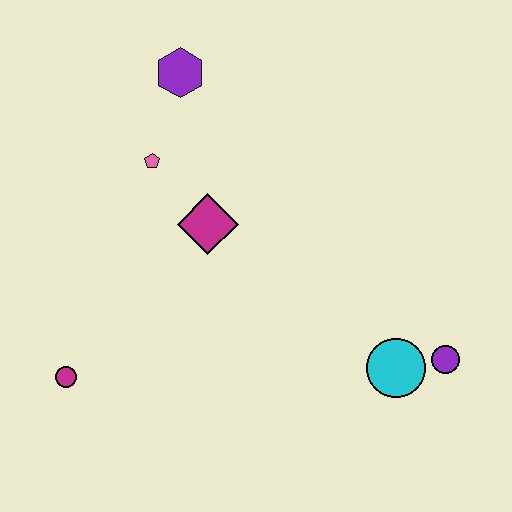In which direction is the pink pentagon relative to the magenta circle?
The pink pentagon is above the magenta circle.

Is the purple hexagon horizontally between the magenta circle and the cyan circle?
Yes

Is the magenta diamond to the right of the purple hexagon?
Yes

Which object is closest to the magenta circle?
The magenta diamond is closest to the magenta circle.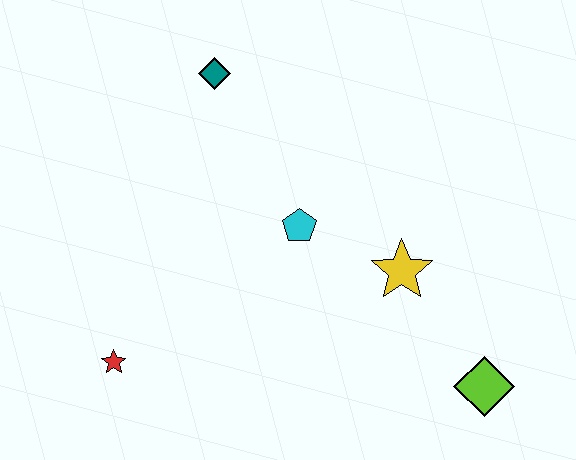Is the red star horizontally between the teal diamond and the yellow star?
No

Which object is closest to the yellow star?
The cyan pentagon is closest to the yellow star.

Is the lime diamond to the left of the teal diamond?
No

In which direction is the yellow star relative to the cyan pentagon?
The yellow star is to the right of the cyan pentagon.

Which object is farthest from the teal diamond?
The lime diamond is farthest from the teal diamond.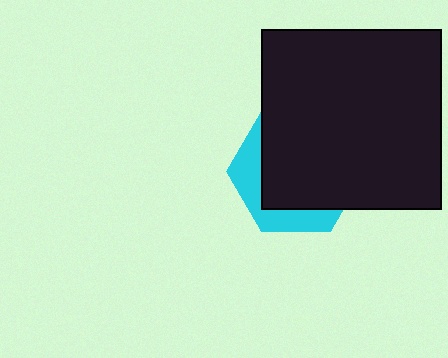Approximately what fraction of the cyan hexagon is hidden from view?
Roughly 70% of the cyan hexagon is hidden behind the black square.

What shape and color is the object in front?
The object in front is a black square.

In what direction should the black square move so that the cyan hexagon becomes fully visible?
The black square should move toward the upper-right. That is the shortest direction to clear the overlap and leave the cyan hexagon fully visible.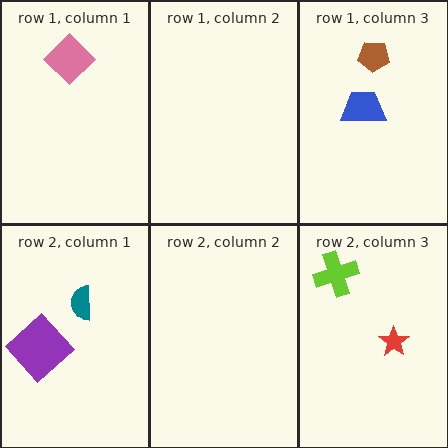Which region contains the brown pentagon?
The row 1, column 3 region.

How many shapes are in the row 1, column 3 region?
2.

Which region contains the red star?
The row 2, column 3 region.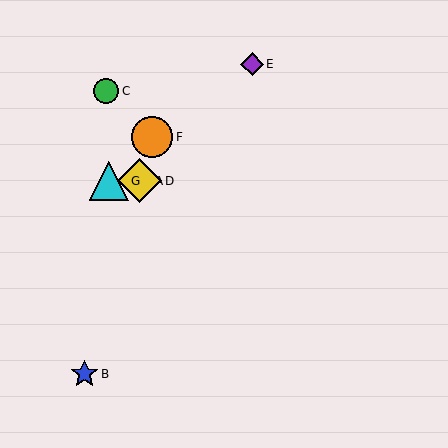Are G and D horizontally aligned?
Yes, both are at y≈181.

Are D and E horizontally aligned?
No, D is at y≈181 and E is at y≈64.